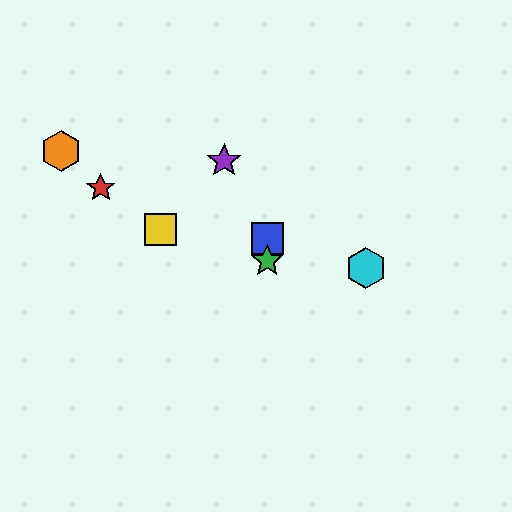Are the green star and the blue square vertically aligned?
Yes, both are at x≈267.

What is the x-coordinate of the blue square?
The blue square is at x≈267.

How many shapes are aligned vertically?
2 shapes (the blue square, the green star) are aligned vertically.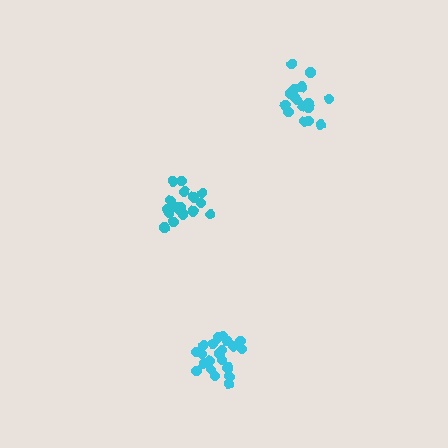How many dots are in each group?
Group 1: 20 dots, Group 2: 21 dots, Group 3: 16 dots (57 total).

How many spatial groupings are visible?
There are 3 spatial groupings.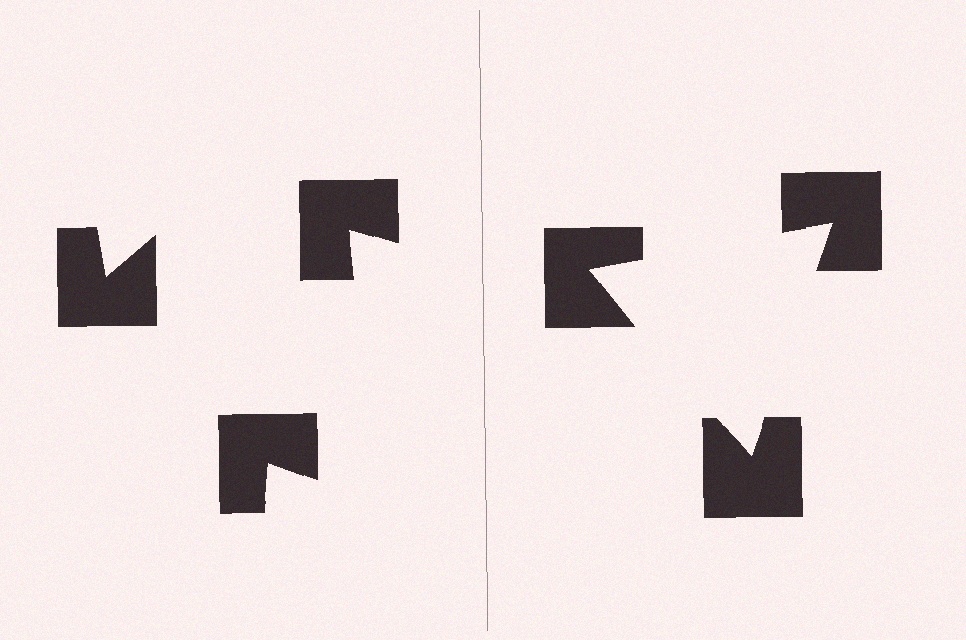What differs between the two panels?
The notched squares are positioned identically on both sides; only the wedge orientations differ. On the right they align to a triangle; on the left they are misaligned.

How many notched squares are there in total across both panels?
6 — 3 on each side.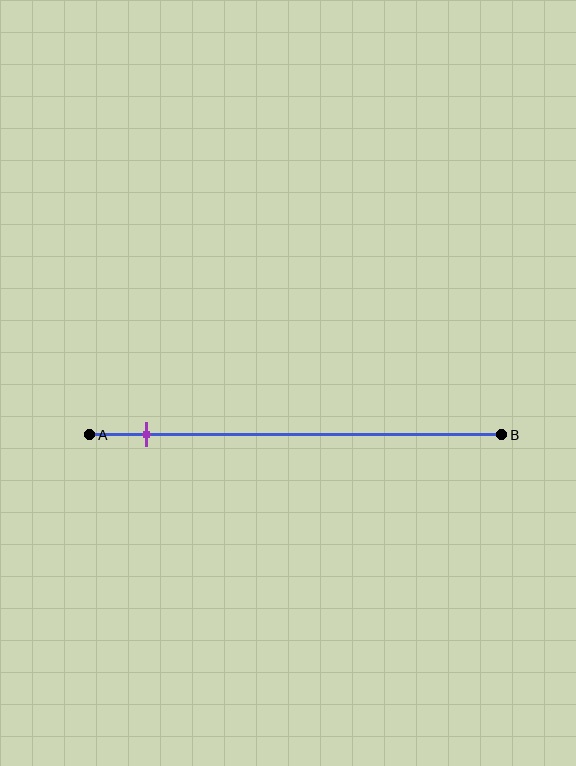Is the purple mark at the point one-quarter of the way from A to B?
No, the mark is at about 15% from A, not at the 25% one-quarter point.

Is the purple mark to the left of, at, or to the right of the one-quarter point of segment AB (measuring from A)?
The purple mark is to the left of the one-quarter point of segment AB.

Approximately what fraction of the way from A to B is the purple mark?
The purple mark is approximately 15% of the way from A to B.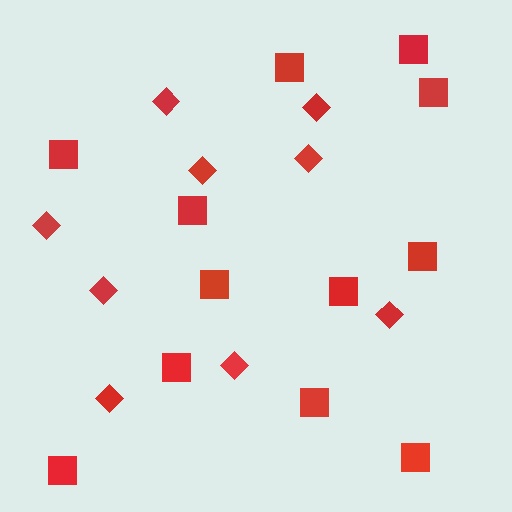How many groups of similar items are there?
There are 2 groups: one group of diamonds (9) and one group of squares (12).